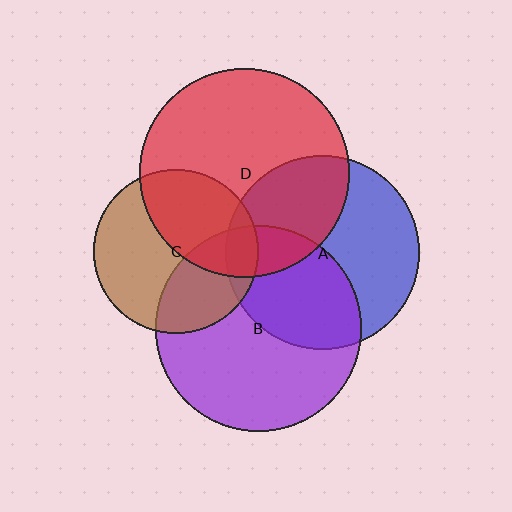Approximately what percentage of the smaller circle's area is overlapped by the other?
Approximately 10%.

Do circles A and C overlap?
Yes.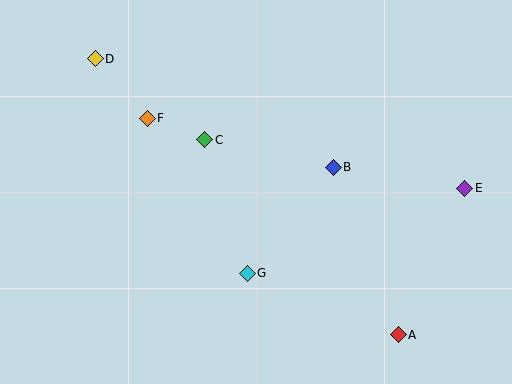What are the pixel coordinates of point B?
Point B is at (333, 167).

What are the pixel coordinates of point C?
Point C is at (205, 140).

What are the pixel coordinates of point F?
Point F is at (147, 118).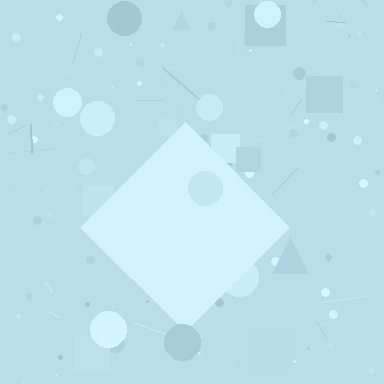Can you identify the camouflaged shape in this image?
The camouflaged shape is a diamond.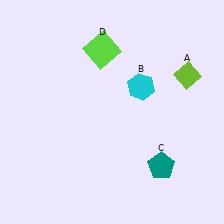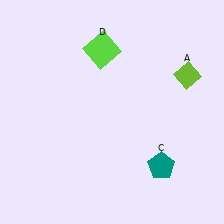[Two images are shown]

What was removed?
The cyan hexagon (B) was removed in Image 2.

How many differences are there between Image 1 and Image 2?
There is 1 difference between the two images.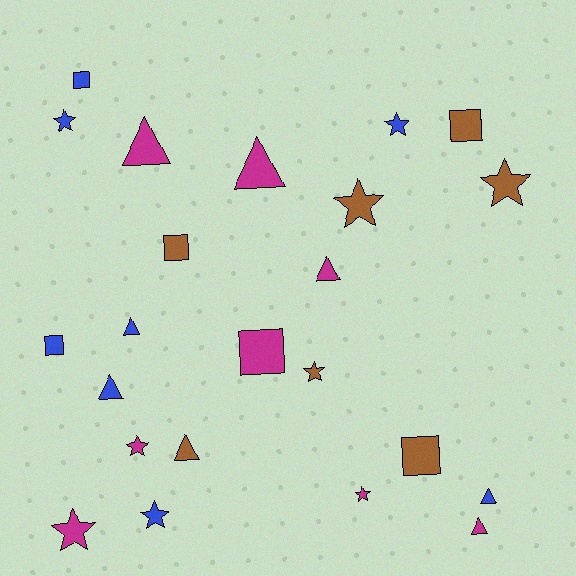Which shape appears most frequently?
Star, with 9 objects.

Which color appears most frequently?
Blue, with 8 objects.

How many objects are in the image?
There are 23 objects.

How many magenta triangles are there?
There are 4 magenta triangles.